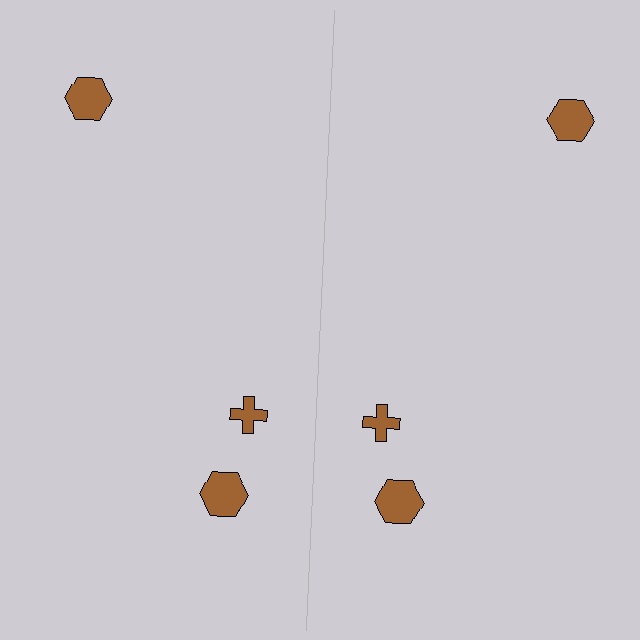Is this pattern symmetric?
Yes, this pattern has bilateral (reflection) symmetry.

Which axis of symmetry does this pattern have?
The pattern has a vertical axis of symmetry running through the center of the image.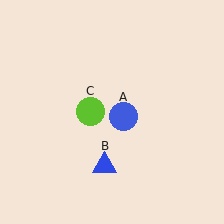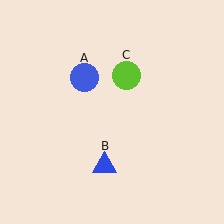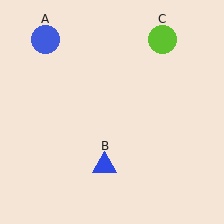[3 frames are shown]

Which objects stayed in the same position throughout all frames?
Blue triangle (object B) remained stationary.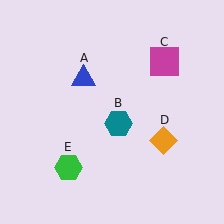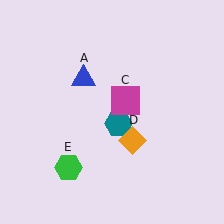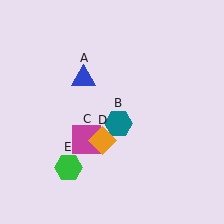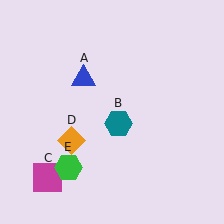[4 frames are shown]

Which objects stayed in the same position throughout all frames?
Blue triangle (object A) and teal hexagon (object B) and green hexagon (object E) remained stationary.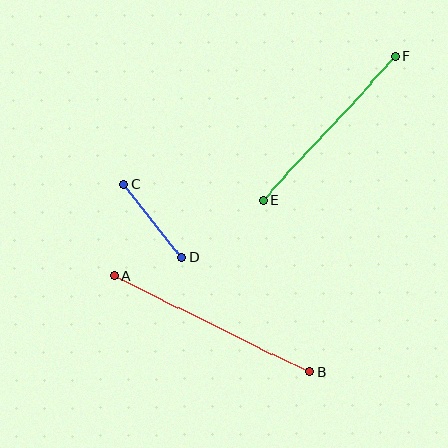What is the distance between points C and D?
The distance is approximately 94 pixels.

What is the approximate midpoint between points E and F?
The midpoint is at approximately (329, 128) pixels.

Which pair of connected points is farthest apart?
Points A and B are farthest apart.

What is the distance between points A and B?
The distance is approximately 218 pixels.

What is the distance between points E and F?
The distance is approximately 196 pixels.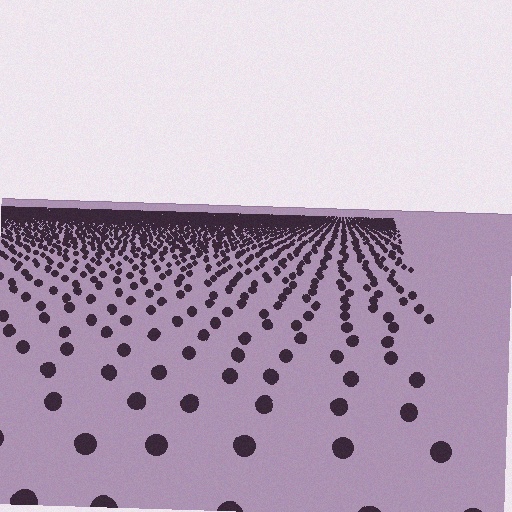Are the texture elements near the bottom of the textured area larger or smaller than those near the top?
Larger. Near the bottom, elements are closer to the viewer and appear at a bigger on-screen size.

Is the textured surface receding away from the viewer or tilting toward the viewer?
The surface is receding away from the viewer. Texture elements get smaller and denser toward the top.